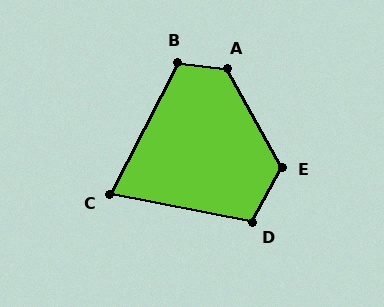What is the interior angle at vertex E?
Approximately 122 degrees (obtuse).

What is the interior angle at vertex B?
Approximately 111 degrees (obtuse).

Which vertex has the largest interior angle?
A, at approximately 126 degrees.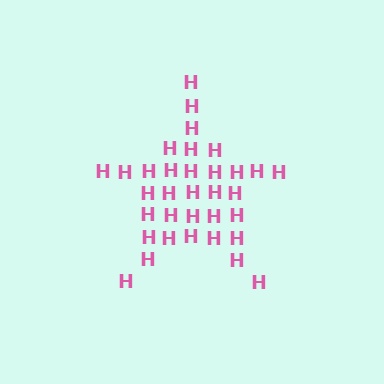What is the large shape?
The large shape is a star.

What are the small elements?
The small elements are letter H's.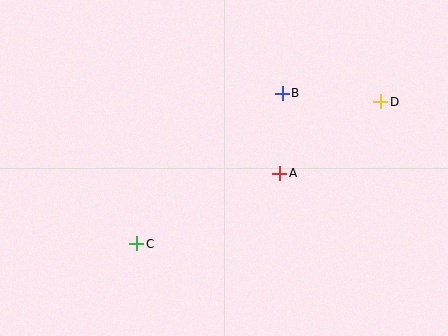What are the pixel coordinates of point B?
Point B is at (282, 93).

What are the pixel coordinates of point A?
Point A is at (280, 173).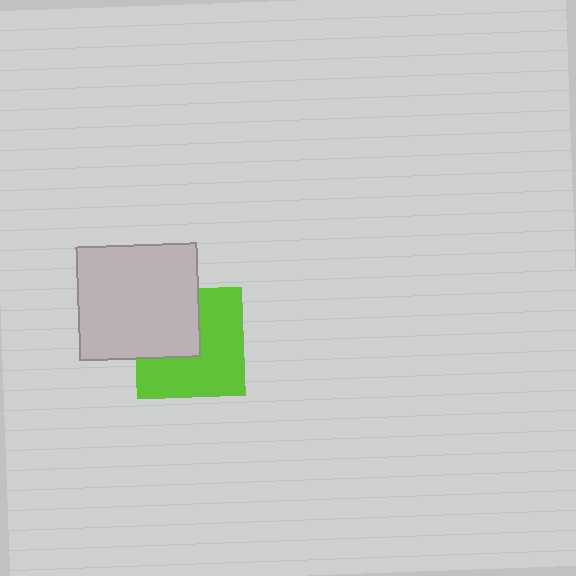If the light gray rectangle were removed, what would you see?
You would see the complete lime square.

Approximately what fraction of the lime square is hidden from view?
Roughly 38% of the lime square is hidden behind the light gray rectangle.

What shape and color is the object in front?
The object in front is a light gray rectangle.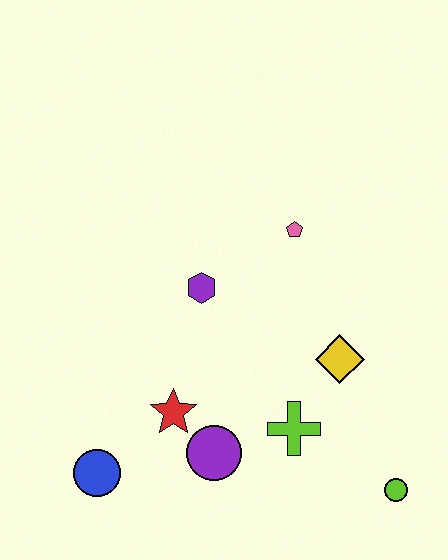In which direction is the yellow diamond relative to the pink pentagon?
The yellow diamond is below the pink pentagon.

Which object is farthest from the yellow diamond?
The blue circle is farthest from the yellow diamond.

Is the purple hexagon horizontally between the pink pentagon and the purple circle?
No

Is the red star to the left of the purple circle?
Yes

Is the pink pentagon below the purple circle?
No